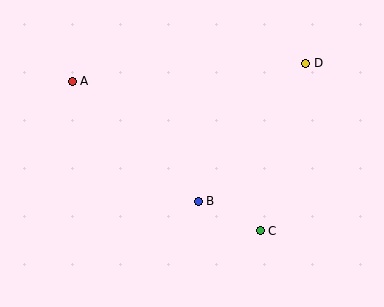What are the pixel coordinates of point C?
Point C is at (260, 231).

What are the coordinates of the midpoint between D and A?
The midpoint between D and A is at (189, 72).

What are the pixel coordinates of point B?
Point B is at (198, 201).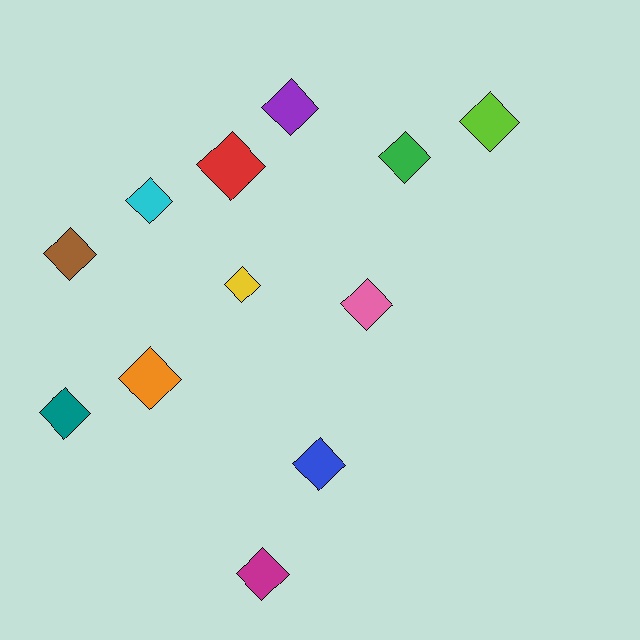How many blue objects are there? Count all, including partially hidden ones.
There is 1 blue object.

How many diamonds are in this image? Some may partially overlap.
There are 12 diamonds.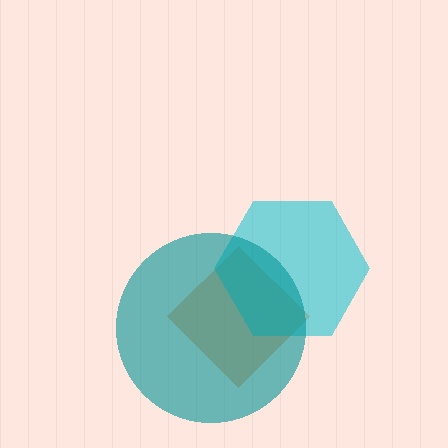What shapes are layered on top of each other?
The layered shapes are: an orange diamond, a cyan hexagon, a teal circle.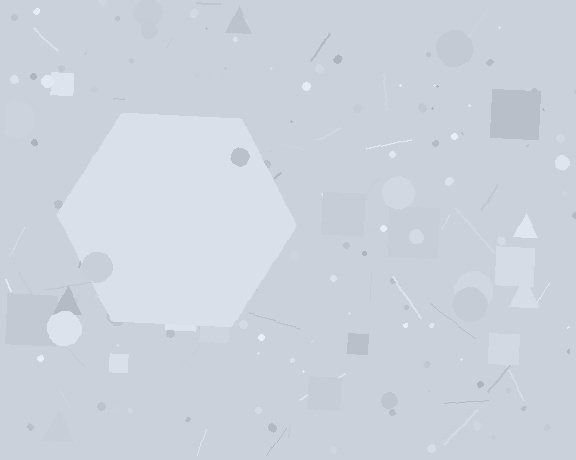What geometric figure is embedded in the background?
A hexagon is embedded in the background.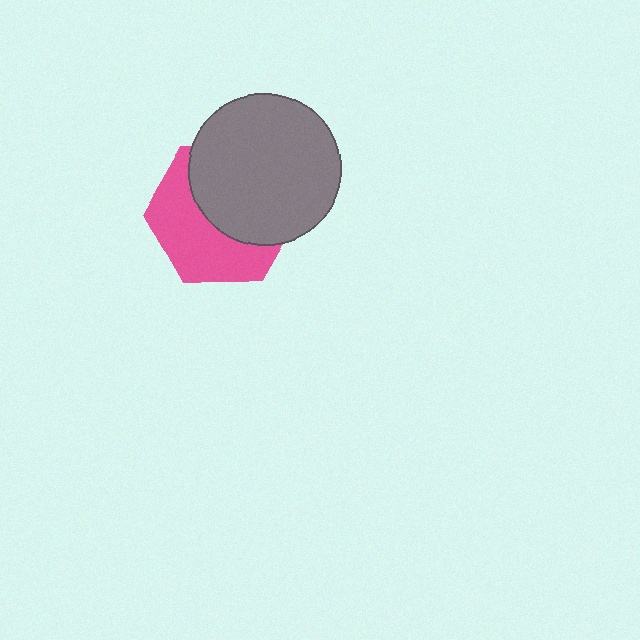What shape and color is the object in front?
The object in front is a gray circle.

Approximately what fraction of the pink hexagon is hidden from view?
Roughly 52% of the pink hexagon is hidden behind the gray circle.